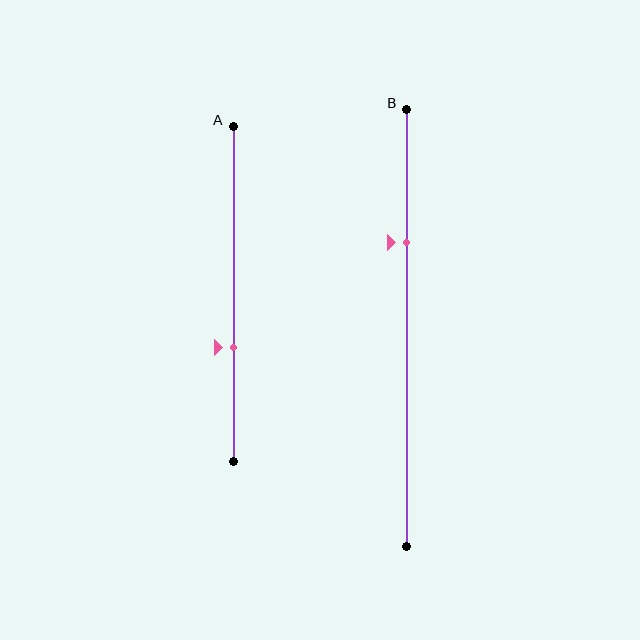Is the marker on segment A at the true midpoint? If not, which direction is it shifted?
No, the marker on segment A is shifted downward by about 16% of the segment length.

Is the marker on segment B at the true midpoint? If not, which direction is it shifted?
No, the marker on segment B is shifted upward by about 20% of the segment length.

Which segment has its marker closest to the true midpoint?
Segment A has its marker closest to the true midpoint.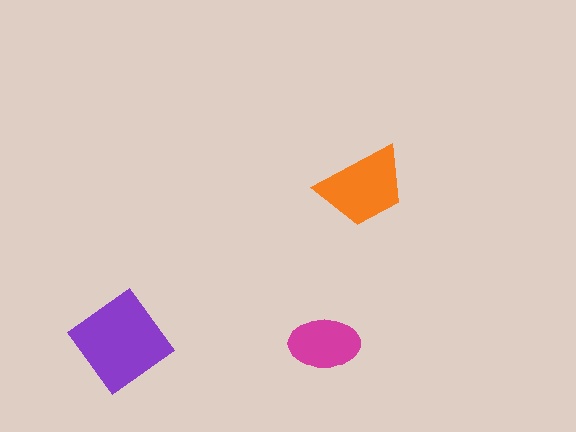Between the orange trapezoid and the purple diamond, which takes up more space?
The purple diamond.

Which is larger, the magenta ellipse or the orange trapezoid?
The orange trapezoid.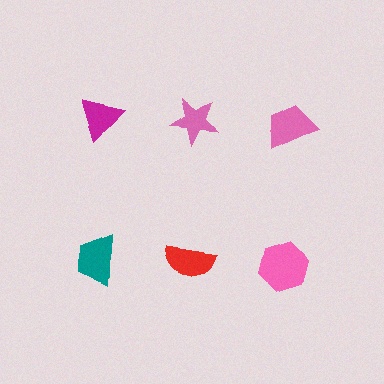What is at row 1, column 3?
A pink trapezoid.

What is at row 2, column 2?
A red semicircle.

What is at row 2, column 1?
A teal trapezoid.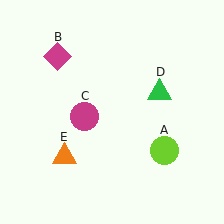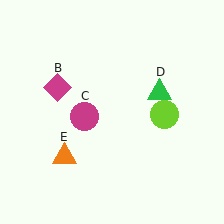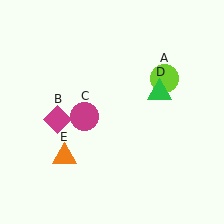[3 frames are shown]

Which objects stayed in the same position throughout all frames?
Magenta circle (object C) and green triangle (object D) and orange triangle (object E) remained stationary.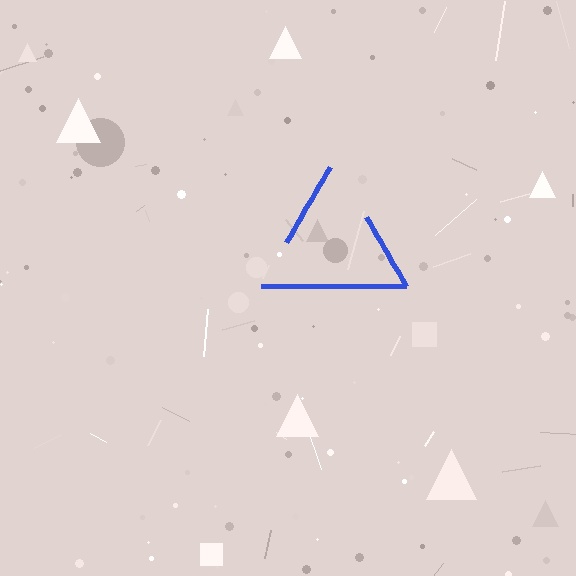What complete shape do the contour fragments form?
The contour fragments form a triangle.